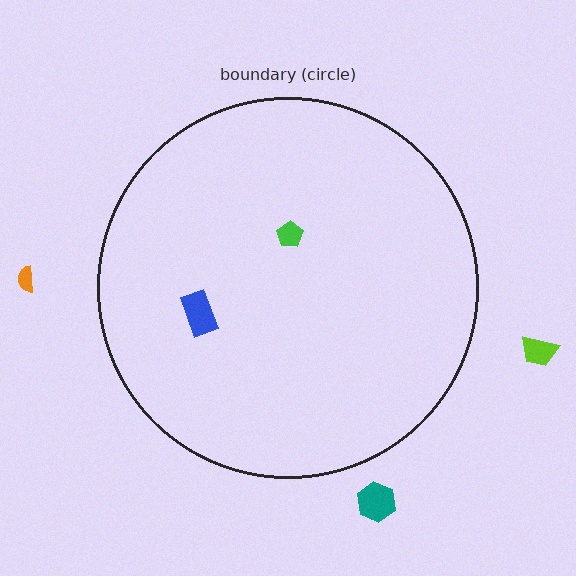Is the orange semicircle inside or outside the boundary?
Outside.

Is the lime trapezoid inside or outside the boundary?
Outside.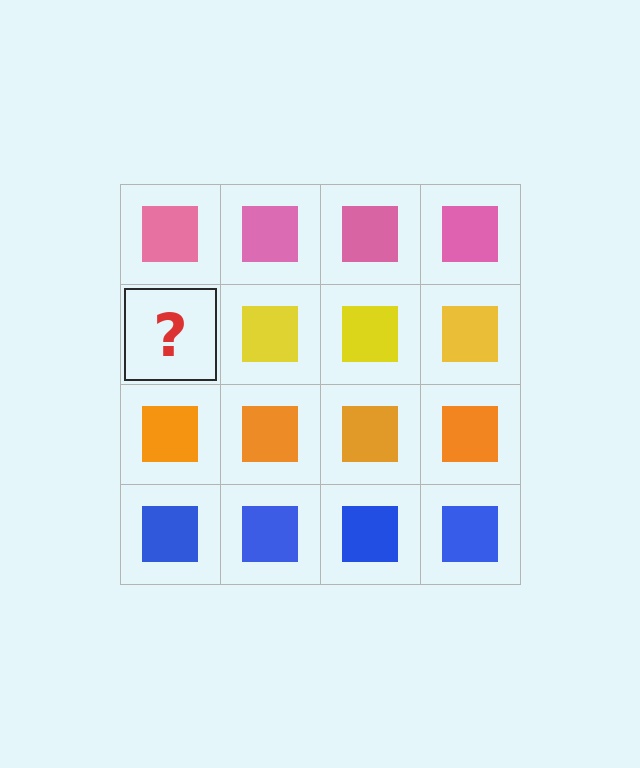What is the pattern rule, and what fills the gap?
The rule is that each row has a consistent color. The gap should be filled with a yellow square.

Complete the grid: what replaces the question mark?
The question mark should be replaced with a yellow square.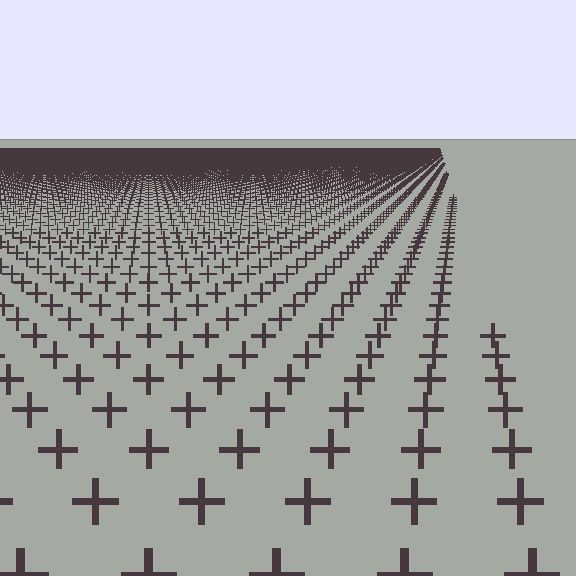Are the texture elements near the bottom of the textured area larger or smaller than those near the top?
Larger. Near the bottom, elements are closer to the viewer and appear at a bigger on-screen size.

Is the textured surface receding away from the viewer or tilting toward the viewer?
The surface is receding away from the viewer. Texture elements get smaller and denser toward the top.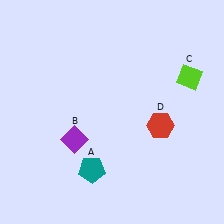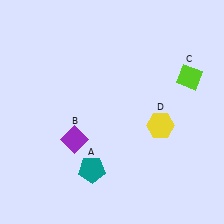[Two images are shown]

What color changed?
The hexagon (D) changed from red in Image 1 to yellow in Image 2.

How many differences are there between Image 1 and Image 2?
There is 1 difference between the two images.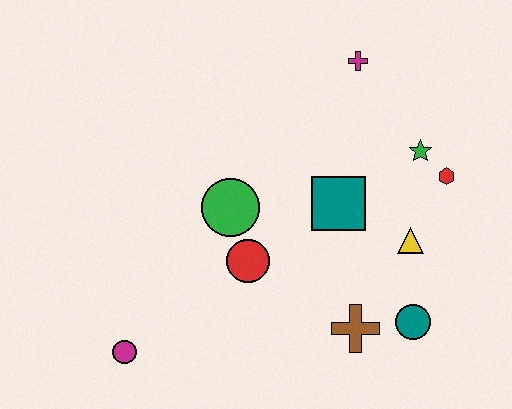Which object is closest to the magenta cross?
The green star is closest to the magenta cross.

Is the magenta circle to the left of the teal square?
Yes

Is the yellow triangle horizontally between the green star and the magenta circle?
Yes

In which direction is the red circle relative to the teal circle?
The red circle is to the left of the teal circle.